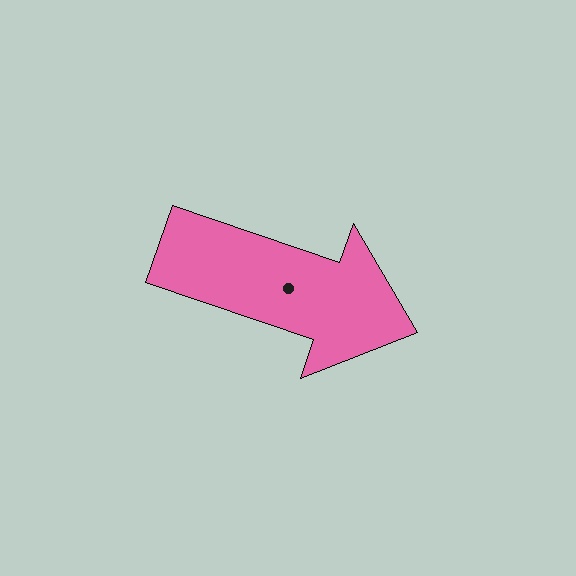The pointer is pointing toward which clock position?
Roughly 4 o'clock.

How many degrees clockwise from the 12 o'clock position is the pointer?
Approximately 109 degrees.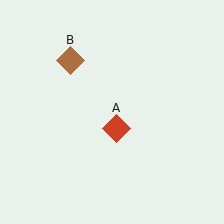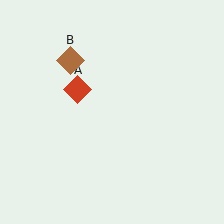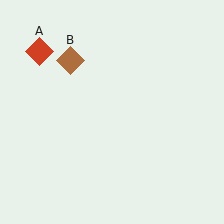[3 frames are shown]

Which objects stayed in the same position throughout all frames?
Brown diamond (object B) remained stationary.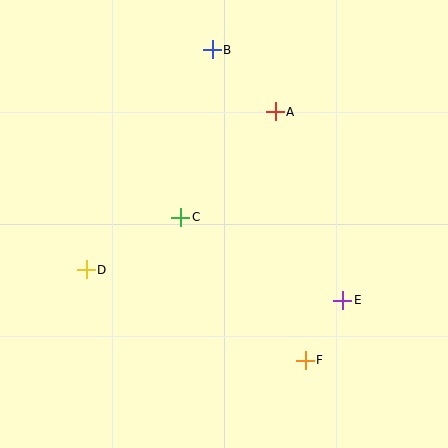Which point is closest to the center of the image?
Point C at (181, 217) is closest to the center.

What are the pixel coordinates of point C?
Point C is at (181, 217).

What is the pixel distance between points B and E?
The distance between B and E is 282 pixels.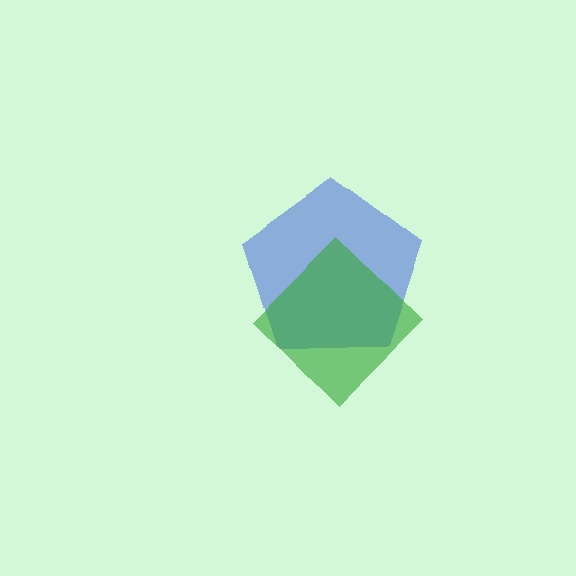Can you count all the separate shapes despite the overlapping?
Yes, there are 2 separate shapes.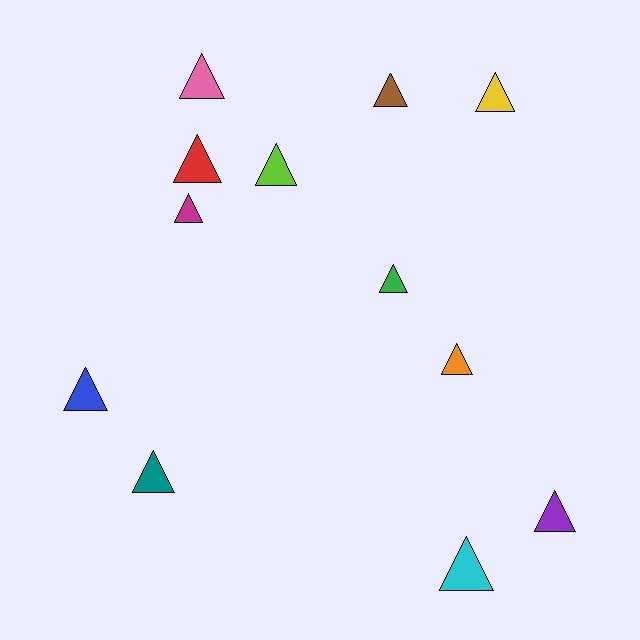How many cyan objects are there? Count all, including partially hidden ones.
There is 1 cyan object.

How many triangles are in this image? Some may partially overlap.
There are 12 triangles.